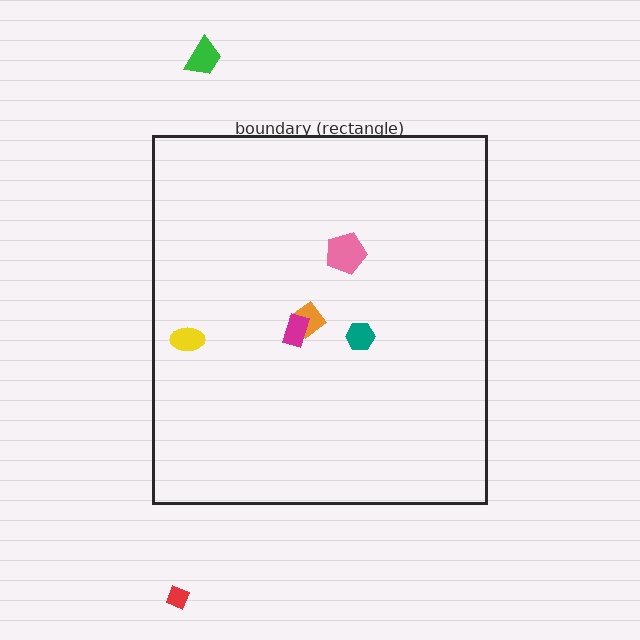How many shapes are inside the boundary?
5 inside, 2 outside.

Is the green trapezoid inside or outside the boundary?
Outside.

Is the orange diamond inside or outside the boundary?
Inside.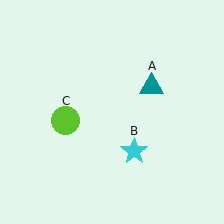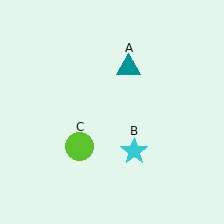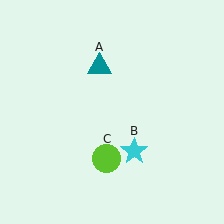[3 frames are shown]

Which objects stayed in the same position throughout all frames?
Cyan star (object B) remained stationary.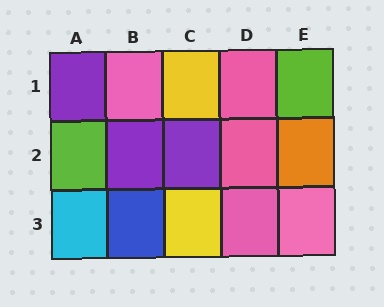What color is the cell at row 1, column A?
Purple.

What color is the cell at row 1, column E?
Lime.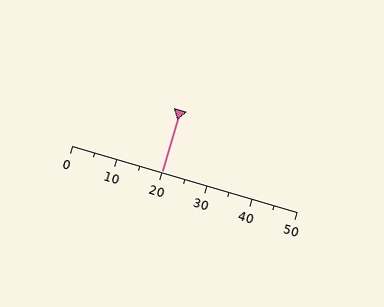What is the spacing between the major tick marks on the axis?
The major ticks are spaced 10 apart.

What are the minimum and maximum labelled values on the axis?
The axis runs from 0 to 50.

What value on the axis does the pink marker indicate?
The marker indicates approximately 20.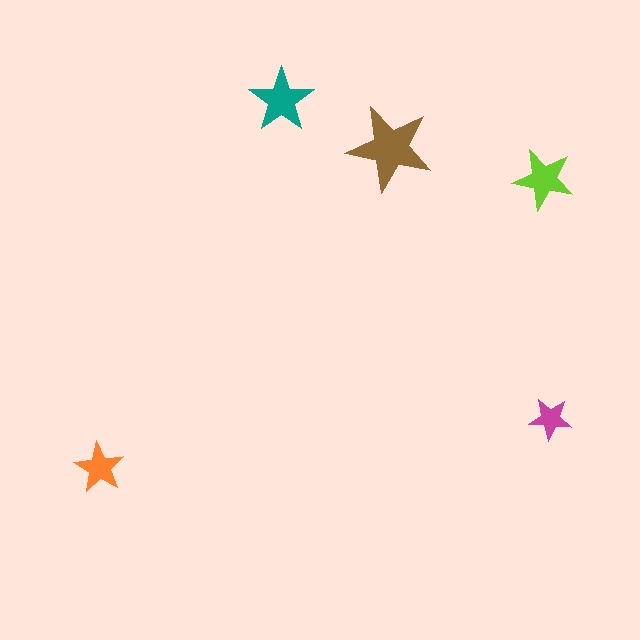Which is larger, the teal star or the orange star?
The teal one.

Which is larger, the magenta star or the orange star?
The orange one.